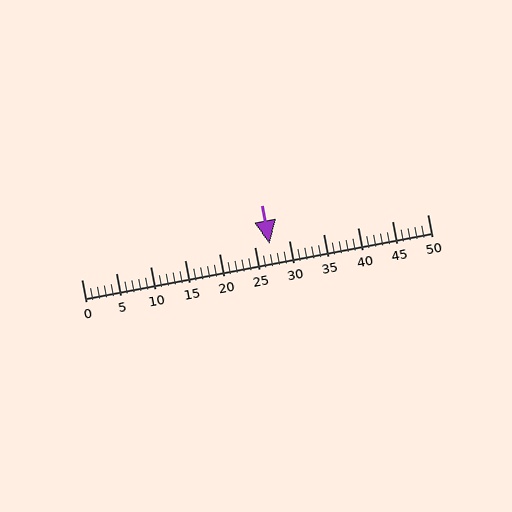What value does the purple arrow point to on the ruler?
The purple arrow points to approximately 27.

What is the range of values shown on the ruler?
The ruler shows values from 0 to 50.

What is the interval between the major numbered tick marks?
The major tick marks are spaced 5 units apart.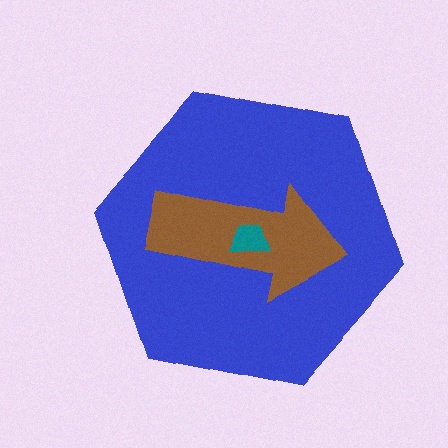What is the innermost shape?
The teal trapezoid.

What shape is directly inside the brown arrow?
The teal trapezoid.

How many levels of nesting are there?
3.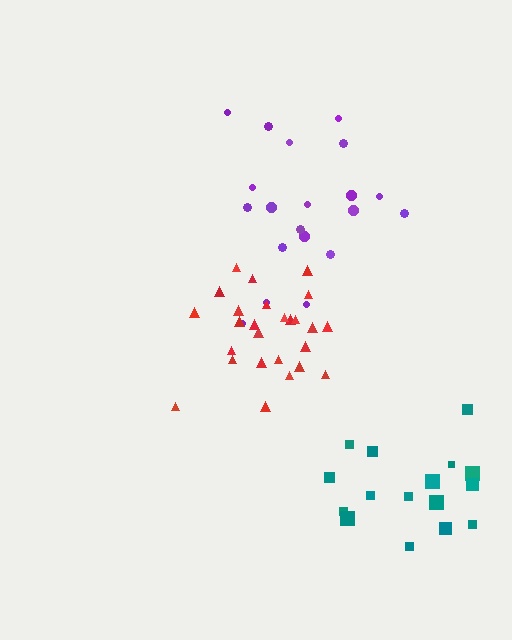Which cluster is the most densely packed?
Red.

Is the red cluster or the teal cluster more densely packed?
Red.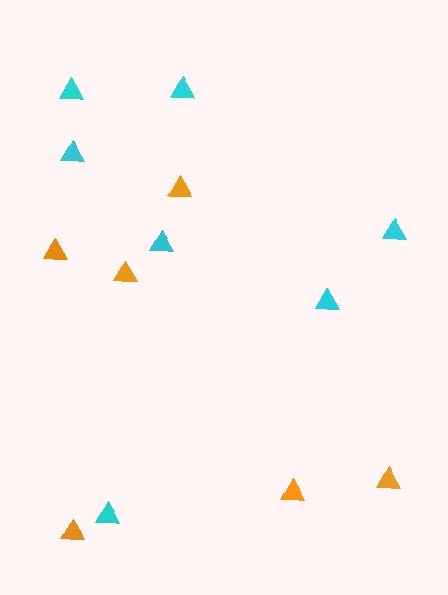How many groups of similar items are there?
There are 2 groups: one group of cyan triangles (7) and one group of orange triangles (6).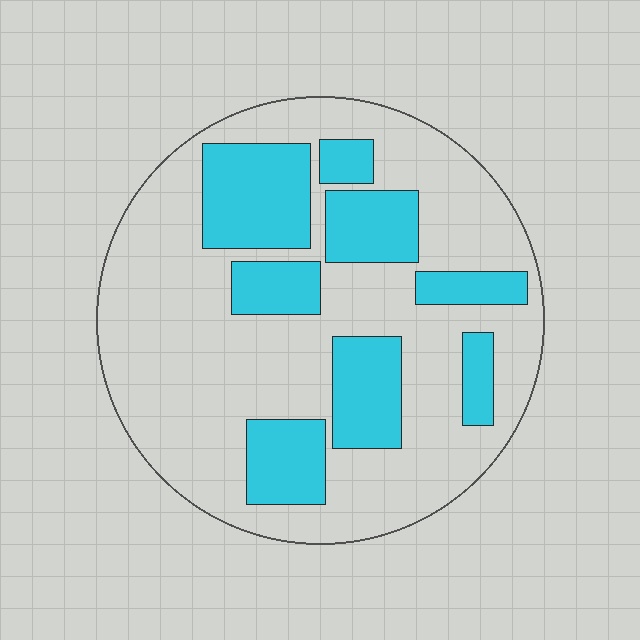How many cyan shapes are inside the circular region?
8.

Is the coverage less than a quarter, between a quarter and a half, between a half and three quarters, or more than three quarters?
Between a quarter and a half.